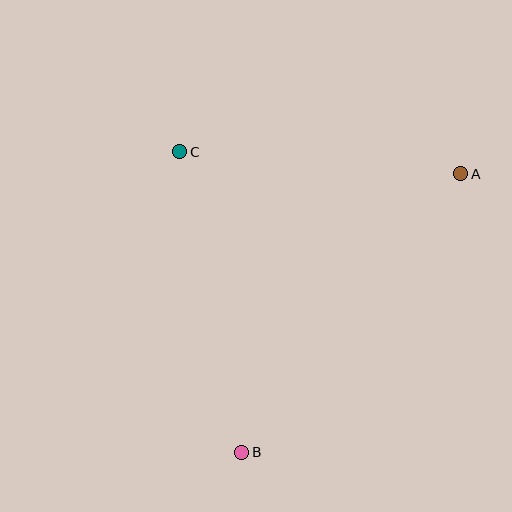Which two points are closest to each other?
Points A and C are closest to each other.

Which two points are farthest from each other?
Points A and B are farthest from each other.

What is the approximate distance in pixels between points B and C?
The distance between B and C is approximately 307 pixels.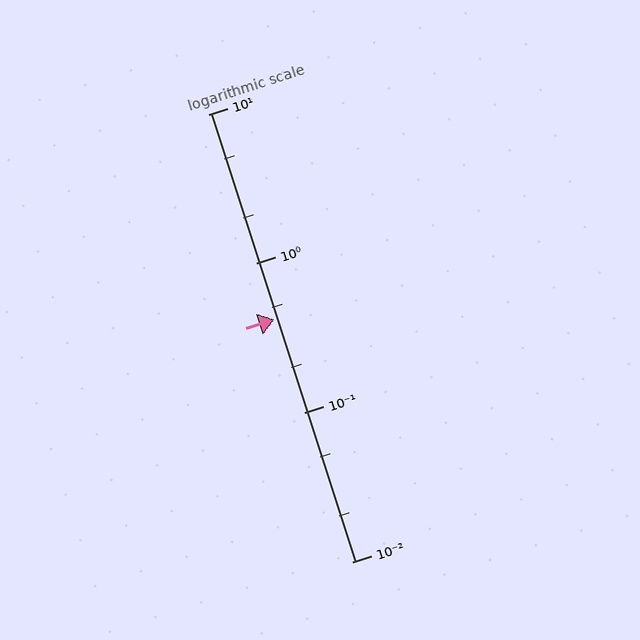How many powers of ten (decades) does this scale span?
The scale spans 3 decades, from 0.01 to 10.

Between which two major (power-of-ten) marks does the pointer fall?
The pointer is between 0.1 and 1.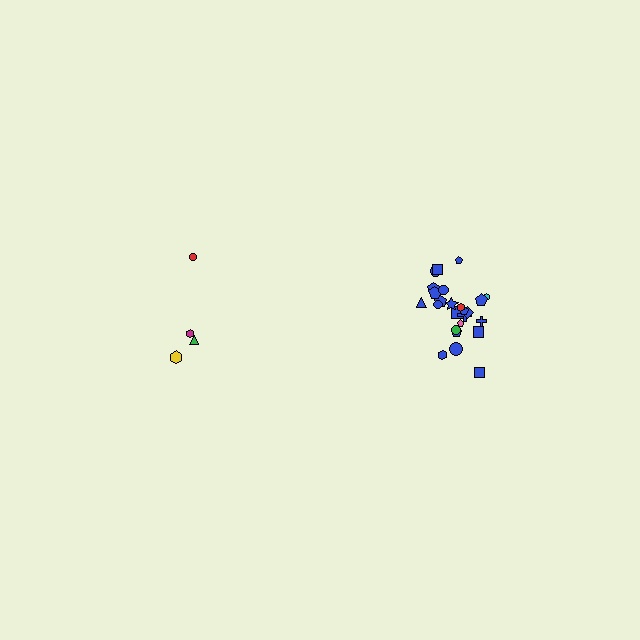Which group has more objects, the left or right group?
The right group.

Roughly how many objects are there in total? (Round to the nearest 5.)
Roughly 30 objects in total.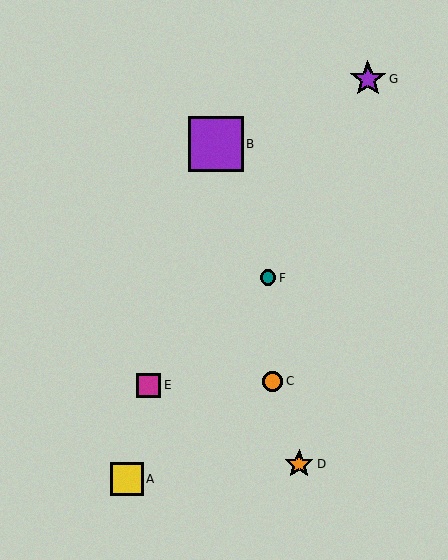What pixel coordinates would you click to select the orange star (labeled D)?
Click at (299, 464) to select the orange star D.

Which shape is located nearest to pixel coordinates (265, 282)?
The teal circle (labeled F) at (268, 278) is nearest to that location.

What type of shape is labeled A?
Shape A is a yellow square.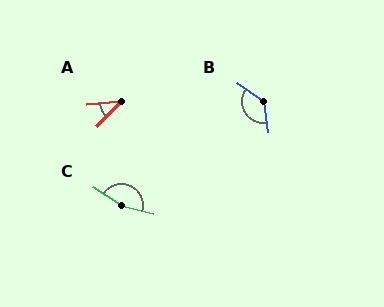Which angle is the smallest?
A, at approximately 41 degrees.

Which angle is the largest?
C, at approximately 162 degrees.